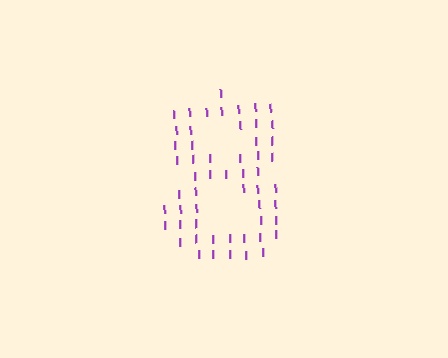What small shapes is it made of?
It is made of small letter I's.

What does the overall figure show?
The overall figure shows the digit 8.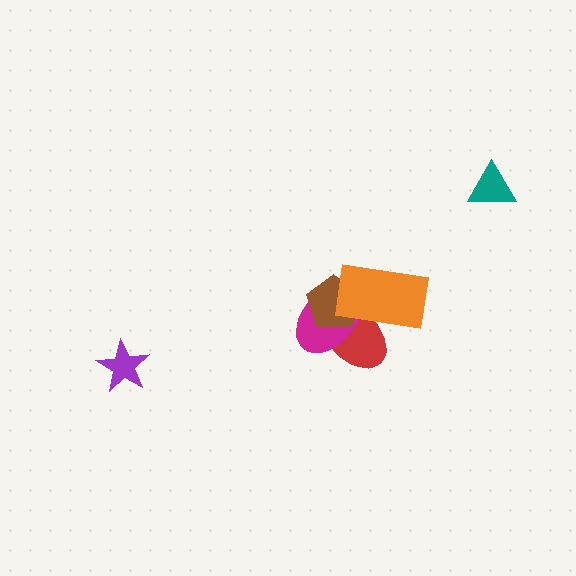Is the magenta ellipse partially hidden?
Yes, it is partially covered by another shape.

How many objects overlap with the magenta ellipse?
3 objects overlap with the magenta ellipse.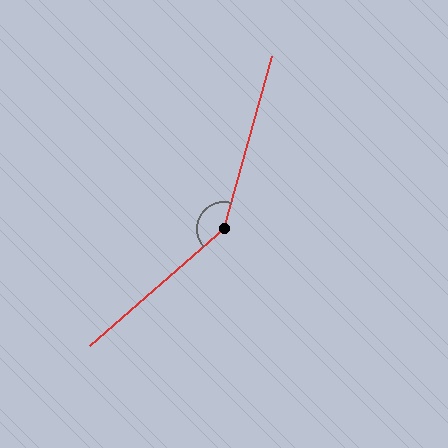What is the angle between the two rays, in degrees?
Approximately 147 degrees.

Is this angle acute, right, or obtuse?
It is obtuse.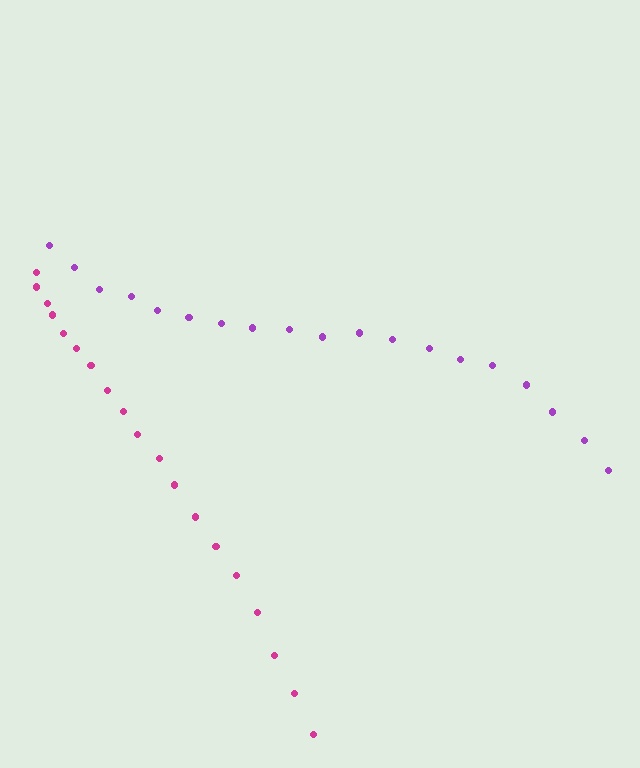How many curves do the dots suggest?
There are 2 distinct paths.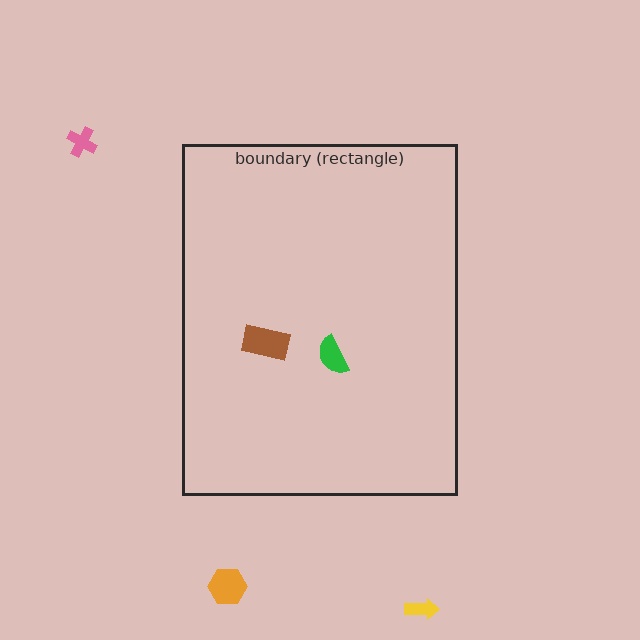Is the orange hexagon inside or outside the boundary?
Outside.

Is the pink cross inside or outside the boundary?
Outside.